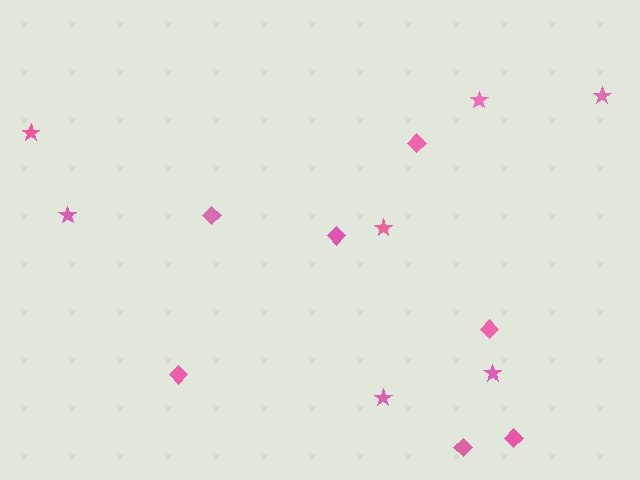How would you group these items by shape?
There are 2 groups: one group of diamonds (7) and one group of stars (7).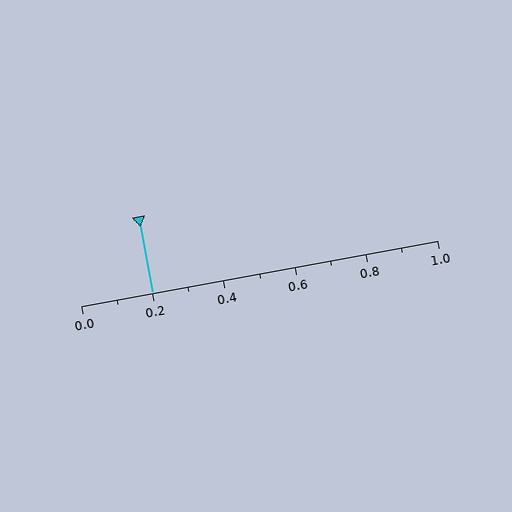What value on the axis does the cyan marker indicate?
The marker indicates approximately 0.2.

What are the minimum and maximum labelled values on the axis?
The axis runs from 0.0 to 1.0.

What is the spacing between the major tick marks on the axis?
The major ticks are spaced 0.2 apart.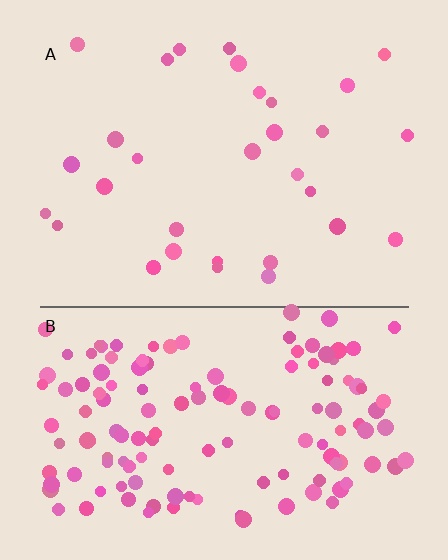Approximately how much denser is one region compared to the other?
Approximately 4.6× — region B over region A.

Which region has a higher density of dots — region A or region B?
B (the bottom).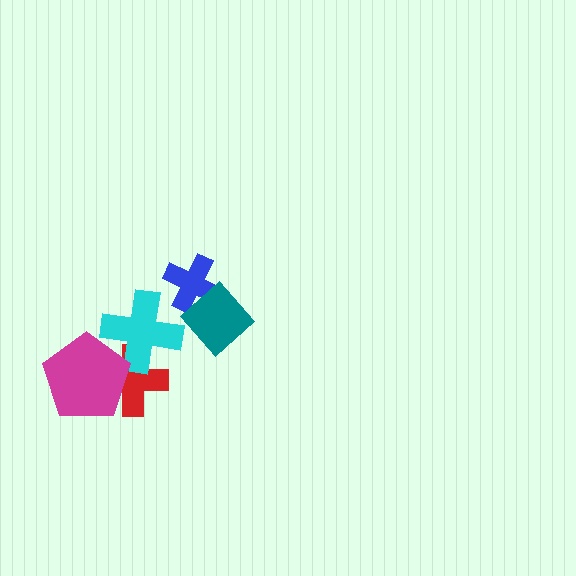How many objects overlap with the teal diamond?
1 object overlaps with the teal diamond.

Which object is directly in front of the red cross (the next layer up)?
The cyan cross is directly in front of the red cross.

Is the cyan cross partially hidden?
Yes, it is partially covered by another shape.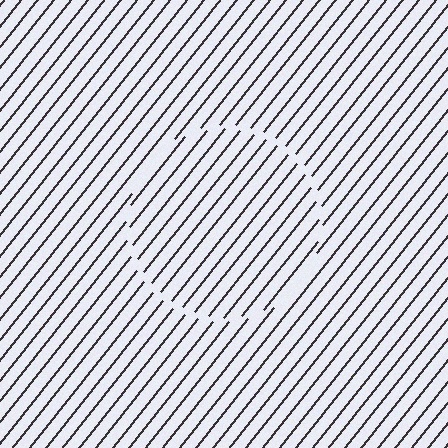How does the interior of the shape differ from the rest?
The interior of the shape contains the same grating, shifted by half a period — the contour is defined by the phase discontinuity where line-ends from the inner and outer gratings abut.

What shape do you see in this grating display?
An illusory circle. The interior of the shape contains the same grating, shifted by half a period — the contour is defined by the phase discontinuity where line-ends from the inner and outer gratings abut.